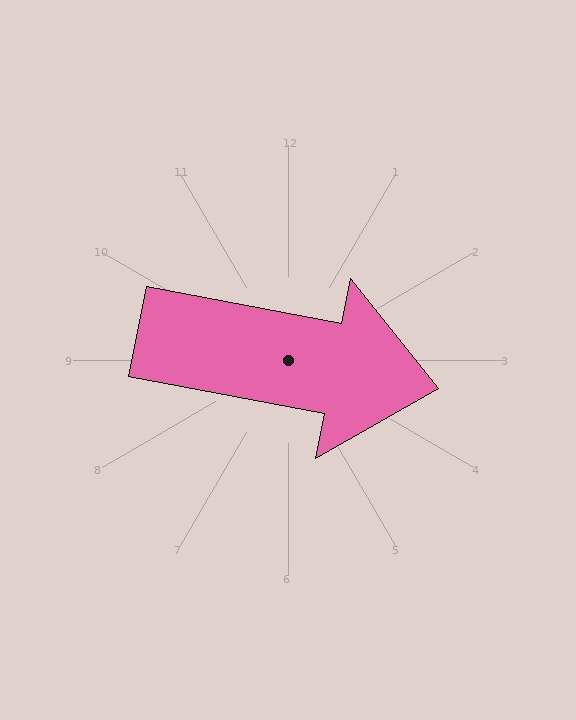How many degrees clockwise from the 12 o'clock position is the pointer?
Approximately 101 degrees.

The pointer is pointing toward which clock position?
Roughly 3 o'clock.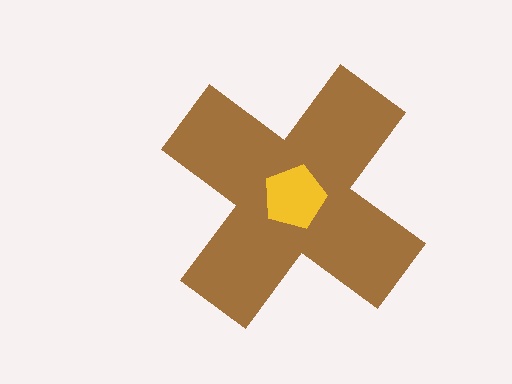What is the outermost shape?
The brown cross.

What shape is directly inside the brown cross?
The yellow pentagon.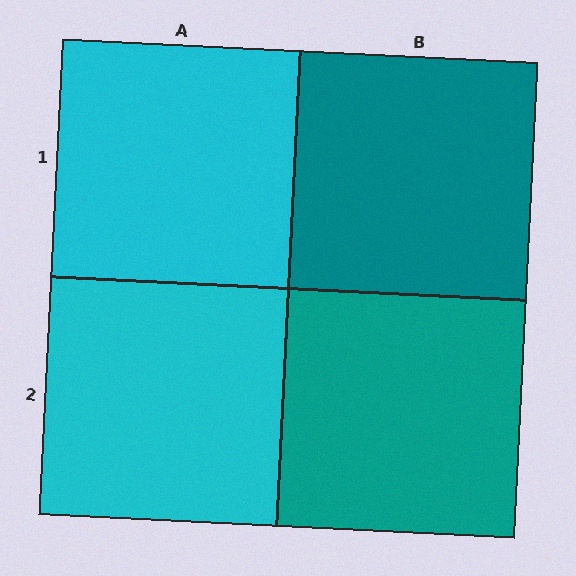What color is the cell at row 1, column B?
Teal.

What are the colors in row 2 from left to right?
Cyan, teal.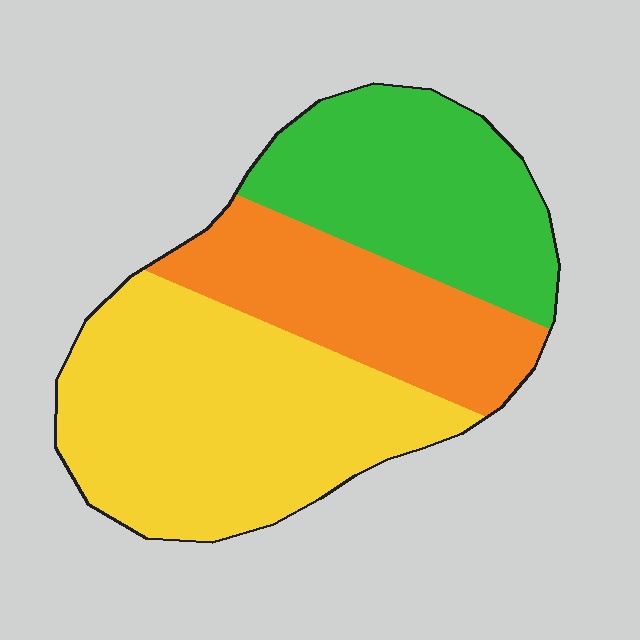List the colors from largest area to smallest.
From largest to smallest: yellow, green, orange.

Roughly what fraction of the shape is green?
Green covers about 30% of the shape.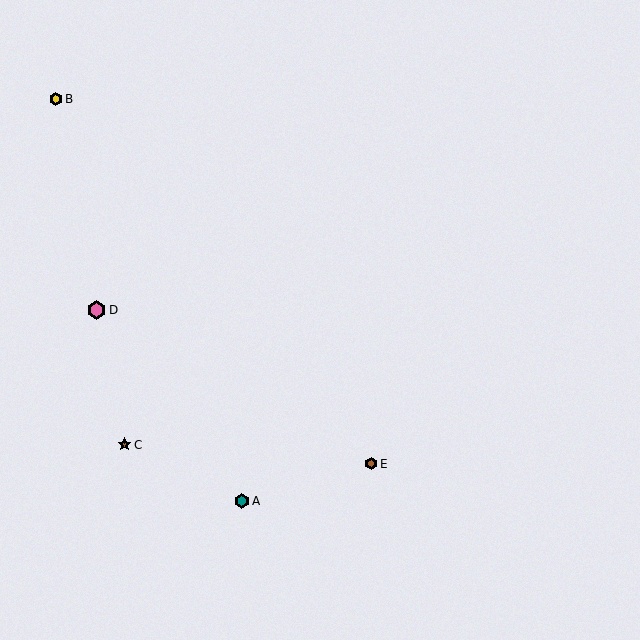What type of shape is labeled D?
Shape D is a pink hexagon.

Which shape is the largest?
The pink hexagon (labeled D) is the largest.